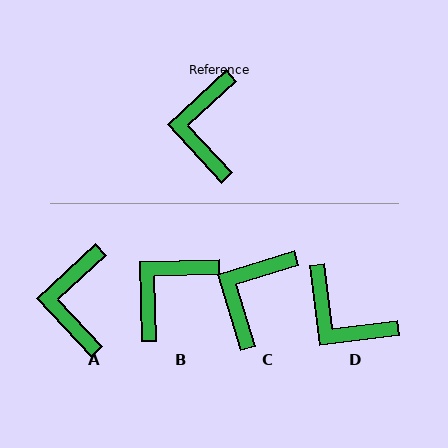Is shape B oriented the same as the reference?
No, it is off by about 41 degrees.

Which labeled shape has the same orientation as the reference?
A.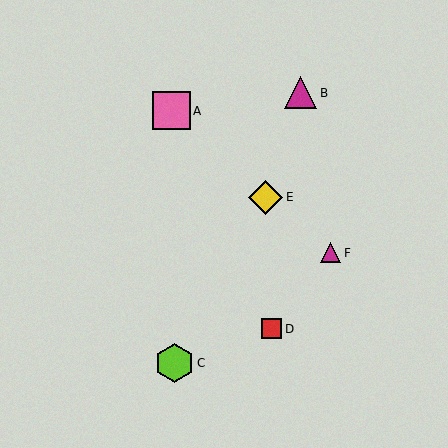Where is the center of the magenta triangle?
The center of the magenta triangle is at (331, 253).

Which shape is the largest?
The lime hexagon (labeled C) is the largest.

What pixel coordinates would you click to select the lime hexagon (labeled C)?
Click at (174, 363) to select the lime hexagon C.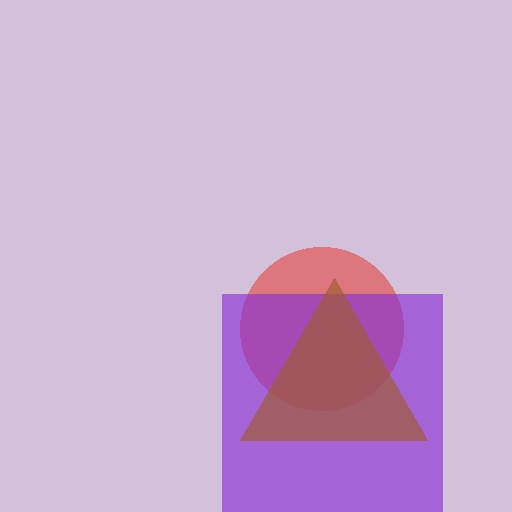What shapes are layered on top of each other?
The layered shapes are: a red circle, a purple square, a brown triangle.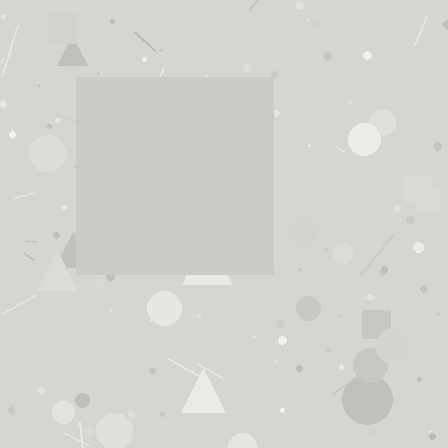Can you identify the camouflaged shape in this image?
The camouflaged shape is a square.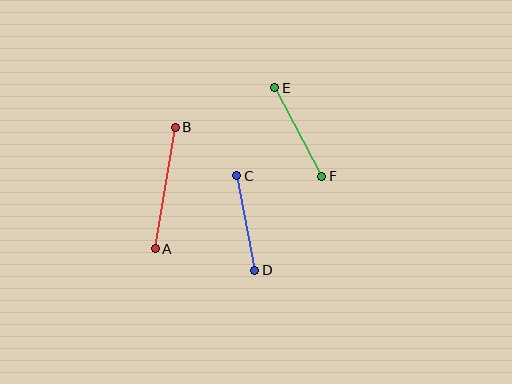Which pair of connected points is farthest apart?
Points A and B are farthest apart.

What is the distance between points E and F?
The distance is approximately 100 pixels.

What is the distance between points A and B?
The distance is approximately 123 pixels.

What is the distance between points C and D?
The distance is approximately 96 pixels.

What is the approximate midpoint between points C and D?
The midpoint is at approximately (246, 223) pixels.